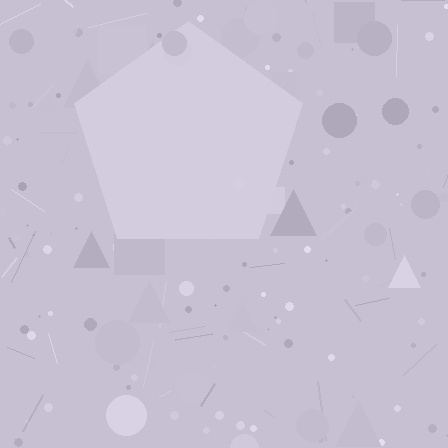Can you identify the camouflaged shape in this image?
The camouflaged shape is a pentagon.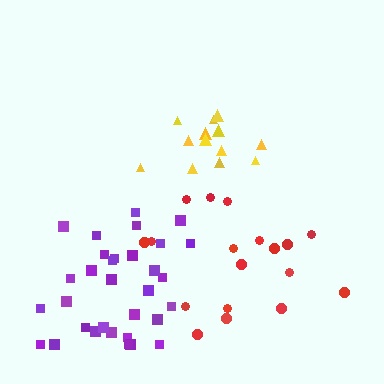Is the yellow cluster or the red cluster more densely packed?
Yellow.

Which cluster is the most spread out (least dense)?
Red.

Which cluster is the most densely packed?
Yellow.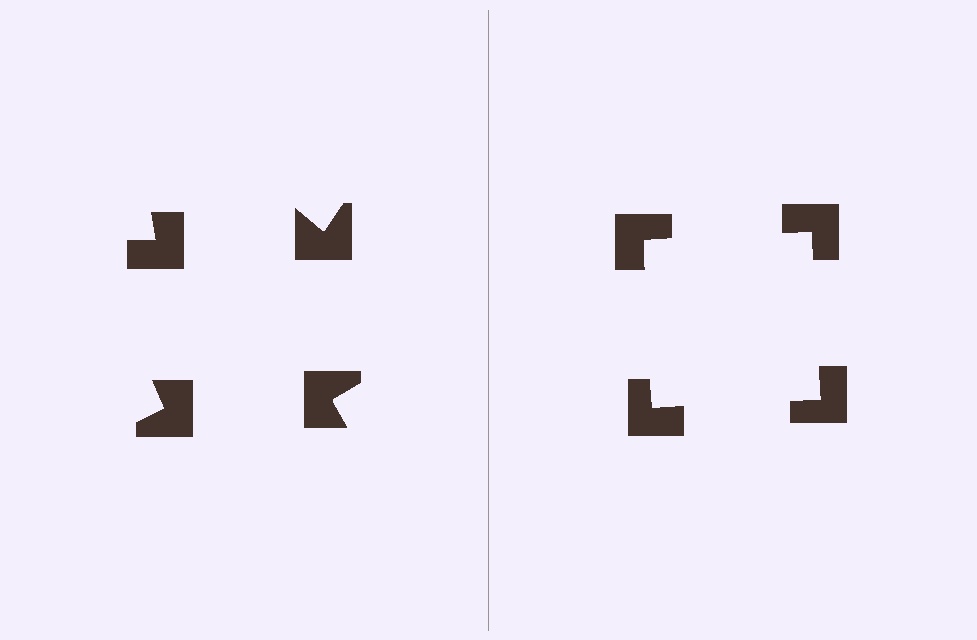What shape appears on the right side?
An illusory square.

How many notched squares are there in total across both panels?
8 — 4 on each side.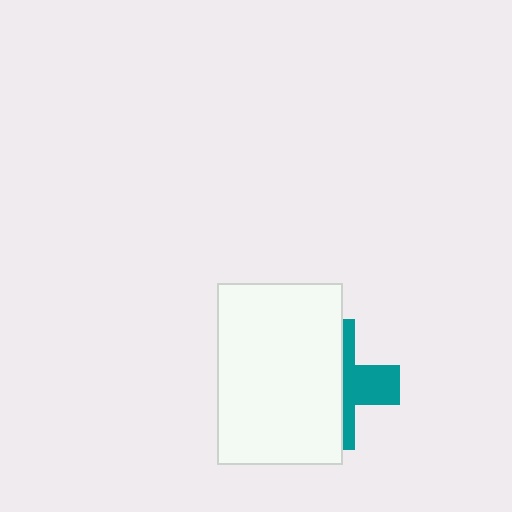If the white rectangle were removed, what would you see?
You would see the complete teal cross.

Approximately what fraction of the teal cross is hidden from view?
Roughly 63% of the teal cross is hidden behind the white rectangle.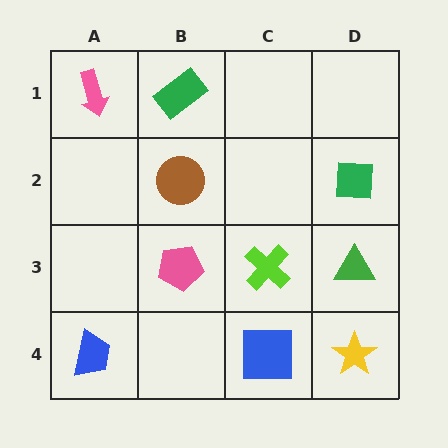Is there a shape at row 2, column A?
No, that cell is empty.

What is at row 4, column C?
A blue square.